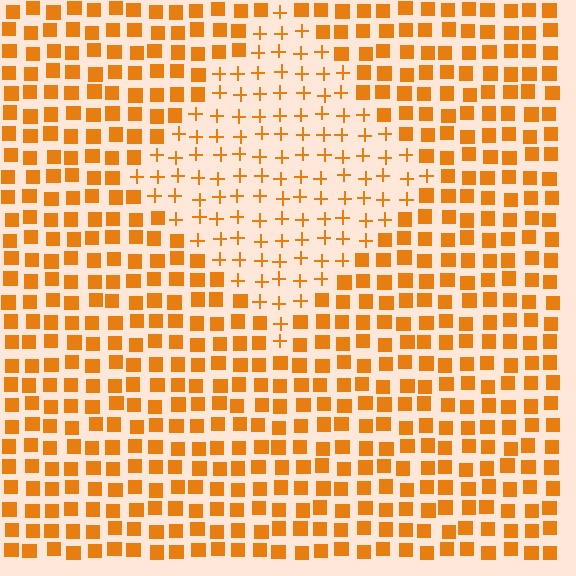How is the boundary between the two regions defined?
The boundary is defined by a change in element shape: plus signs inside vs. squares outside. All elements share the same color and spacing.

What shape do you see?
I see a diamond.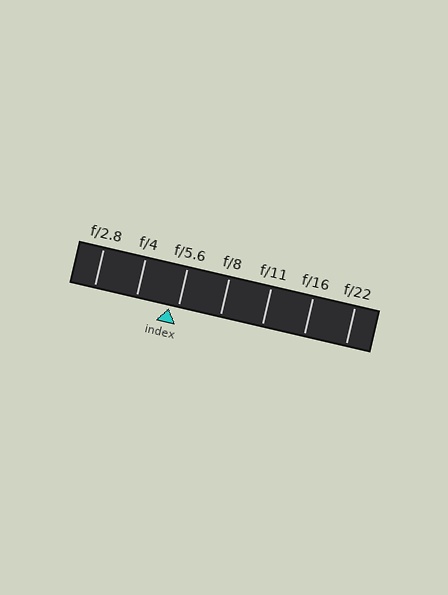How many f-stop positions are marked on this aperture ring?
There are 7 f-stop positions marked.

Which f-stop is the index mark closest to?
The index mark is closest to f/5.6.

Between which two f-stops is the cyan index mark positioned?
The index mark is between f/4 and f/5.6.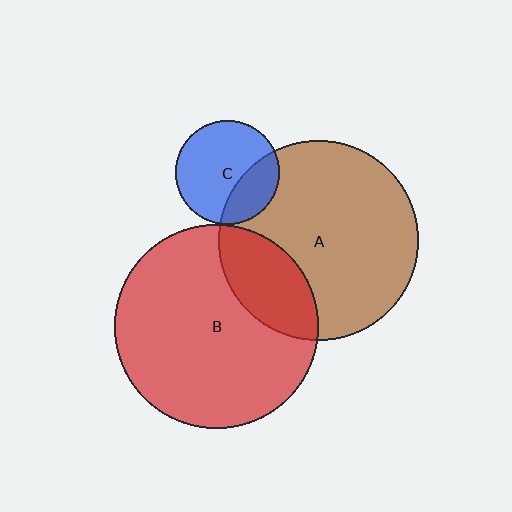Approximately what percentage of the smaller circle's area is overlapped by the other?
Approximately 25%.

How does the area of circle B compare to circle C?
Approximately 3.9 times.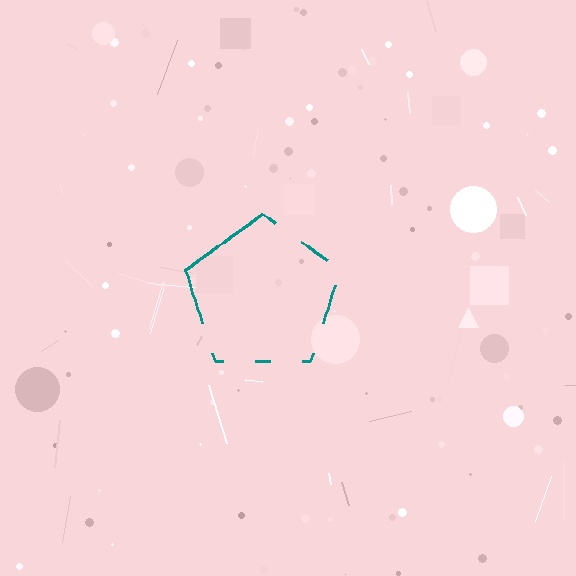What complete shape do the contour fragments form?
The contour fragments form a pentagon.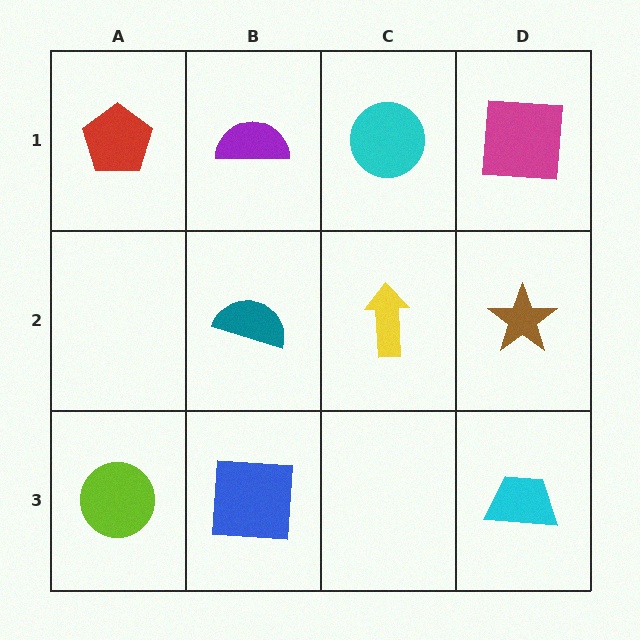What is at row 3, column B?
A blue square.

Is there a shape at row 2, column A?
No, that cell is empty.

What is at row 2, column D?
A brown star.